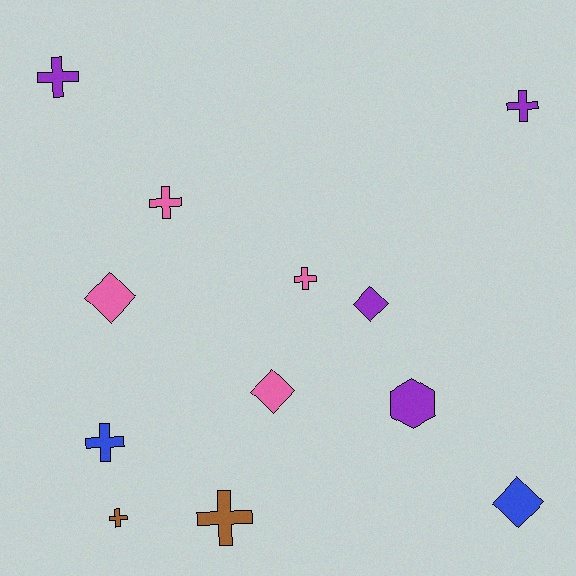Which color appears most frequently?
Purple, with 4 objects.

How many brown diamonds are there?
There are no brown diamonds.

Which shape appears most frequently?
Cross, with 7 objects.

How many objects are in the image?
There are 12 objects.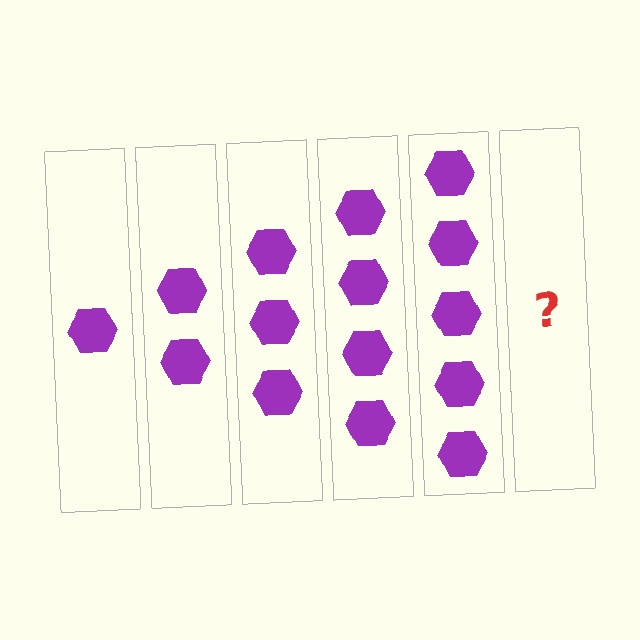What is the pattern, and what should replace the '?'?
The pattern is that each step adds one more hexagon. The '?' should be 6 hexagons.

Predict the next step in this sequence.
The next step is 6 hexagons.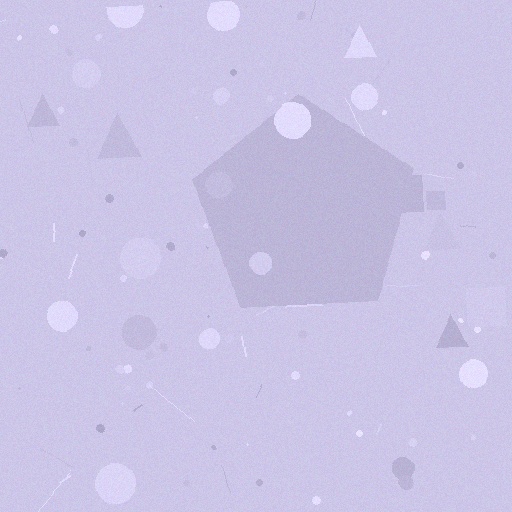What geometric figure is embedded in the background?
A pentagon is embedded in the background.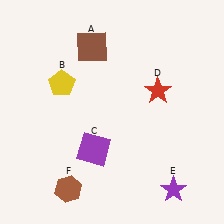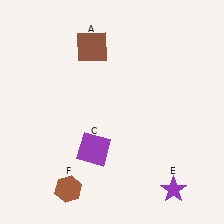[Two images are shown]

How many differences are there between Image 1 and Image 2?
There are 2 differences between the two images.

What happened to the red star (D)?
The red star (D) was removed in Image 2. It was in the top-right area of Image 1.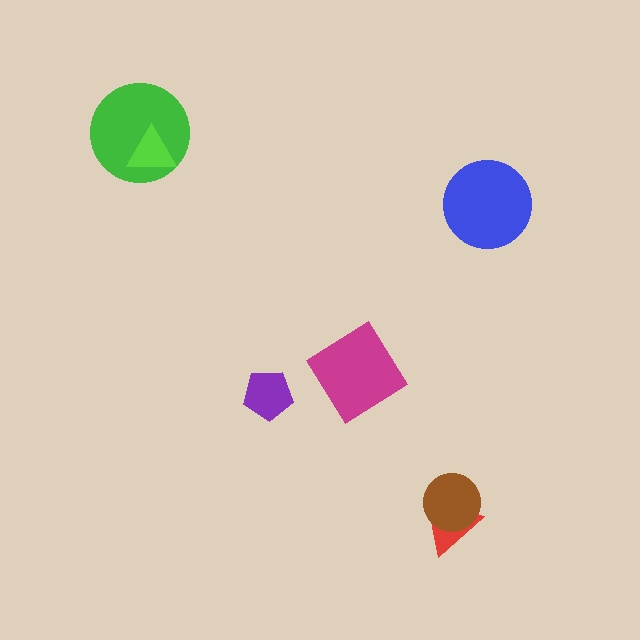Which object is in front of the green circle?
The lime triangle is in front of the green circle.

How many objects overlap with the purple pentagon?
0 objects overlap with the purple pentagon.